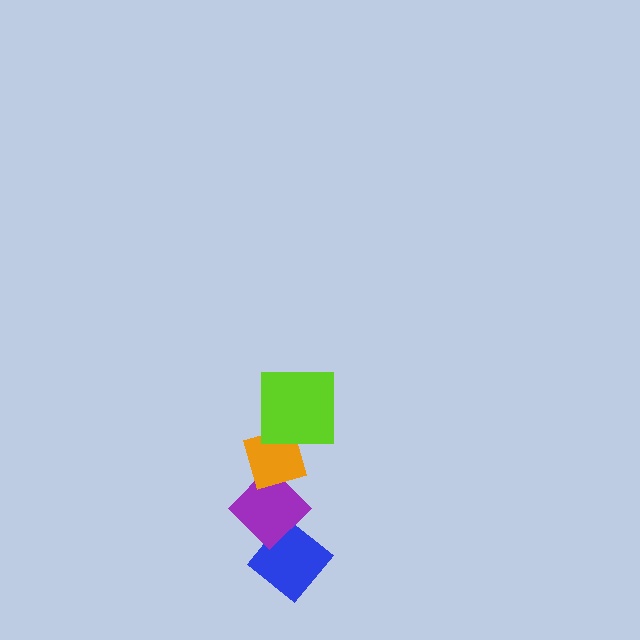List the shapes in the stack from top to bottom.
From top to bottom: the lime square, the orange diamond, the purple diamond, the blue diamond.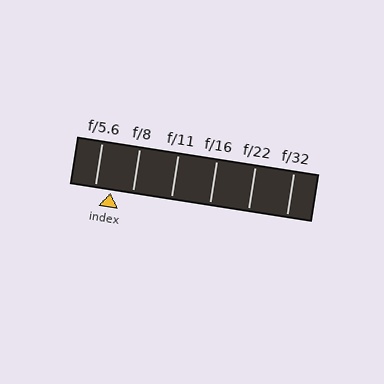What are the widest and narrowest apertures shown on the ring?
The widest aperture shown is f/5.6 and the narrowest is f/32.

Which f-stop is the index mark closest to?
The index mark is closest to f/5.6.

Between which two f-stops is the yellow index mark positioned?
The index mark is between f/5.6 and f/8.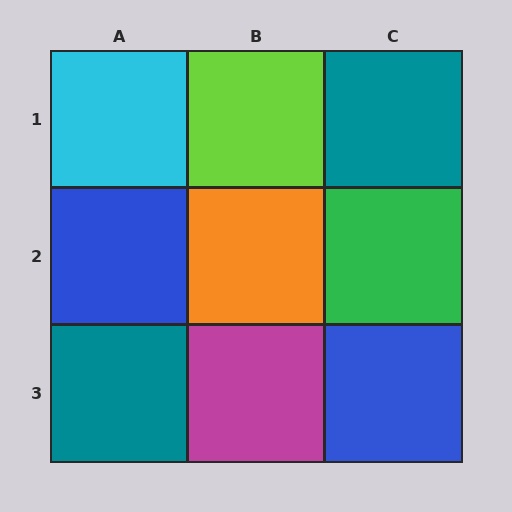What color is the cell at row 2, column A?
Blue.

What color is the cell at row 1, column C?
Teal.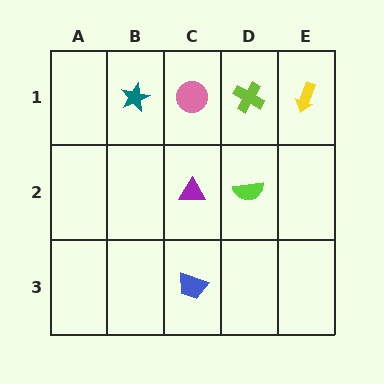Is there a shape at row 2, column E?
No, that cell is empty.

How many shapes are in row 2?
2 shapes.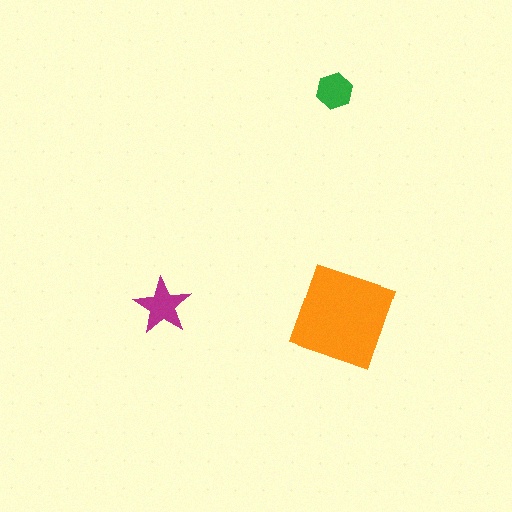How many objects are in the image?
There are 3 objects in the image.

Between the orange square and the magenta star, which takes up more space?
The orange square.